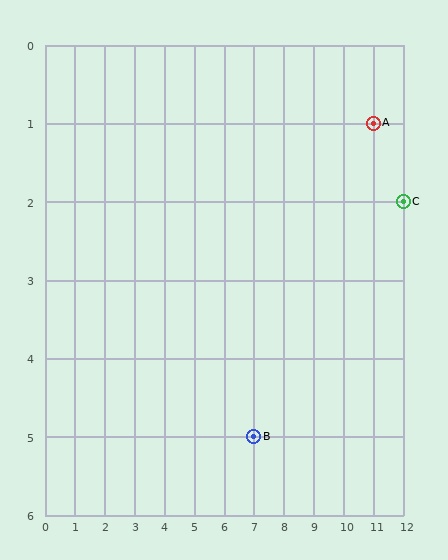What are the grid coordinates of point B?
Point B is at grid coordinates (7, 5).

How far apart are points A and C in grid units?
Points A and C are 1 column and 1 row apart (about 1.4 grid units diagonally).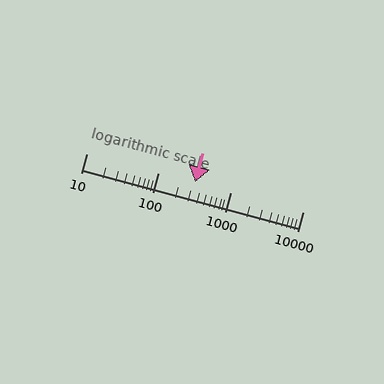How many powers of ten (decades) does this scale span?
The scale spans 3 decades, from 10 to 10000.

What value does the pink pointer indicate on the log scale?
The pointer indicates approximately 320.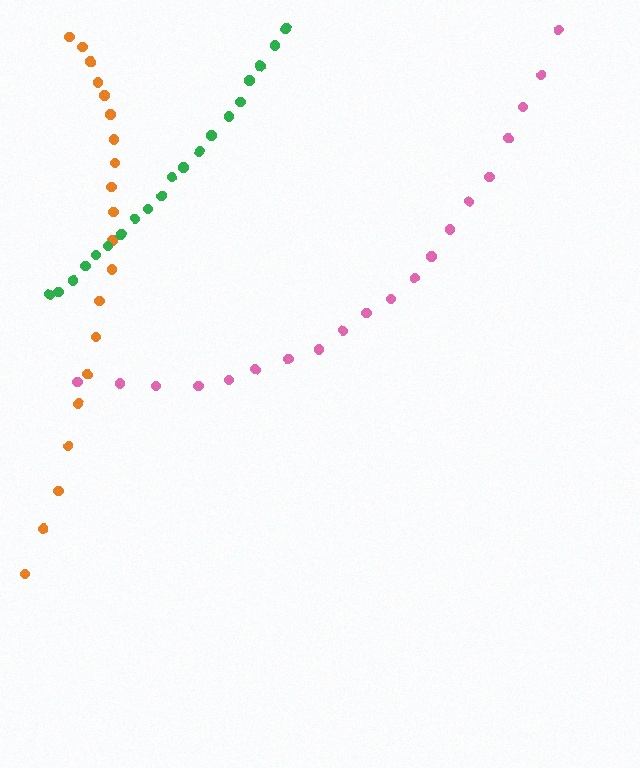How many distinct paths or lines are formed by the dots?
There are 3 distinct paths.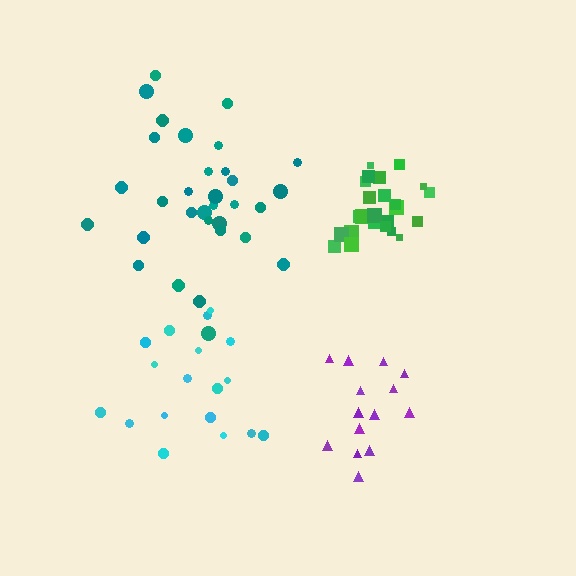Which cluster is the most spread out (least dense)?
Cyan.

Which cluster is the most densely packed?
Green.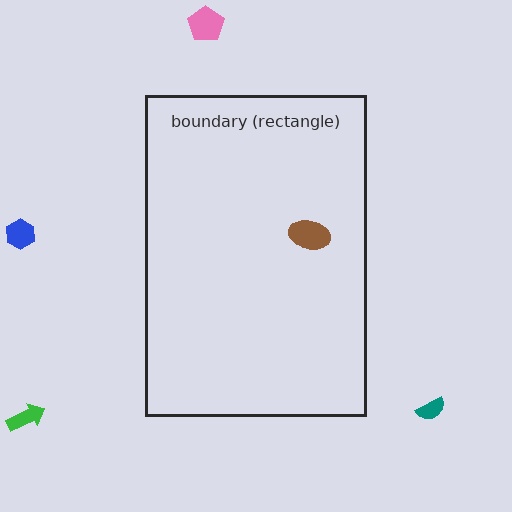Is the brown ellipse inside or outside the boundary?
Inside.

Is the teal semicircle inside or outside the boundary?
Outside.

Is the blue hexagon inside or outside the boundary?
Outside.